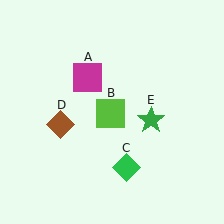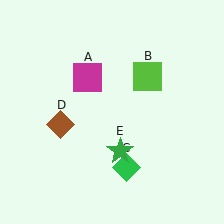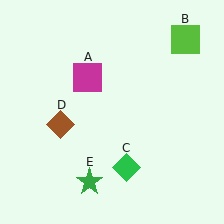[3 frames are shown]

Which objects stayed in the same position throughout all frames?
Magenta square (object A) and green diamond (object C) and brown diamond (object D) remained stationary.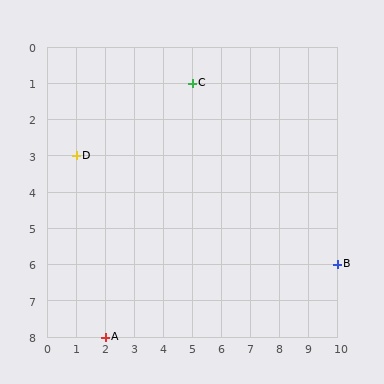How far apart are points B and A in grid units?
Points B and A are 8 columns and 2 rows apart (about 8.2 grid units diagonally).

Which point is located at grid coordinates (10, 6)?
Point B is at (10, 6).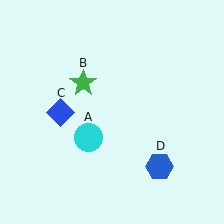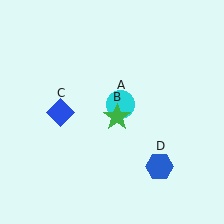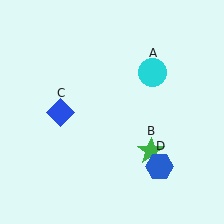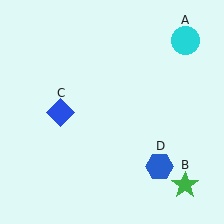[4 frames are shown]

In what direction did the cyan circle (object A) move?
The cyan circle (object A) moved up and to the right.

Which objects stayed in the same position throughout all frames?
Blue diamond (object C) and blue hexagon (object D) remained stationary.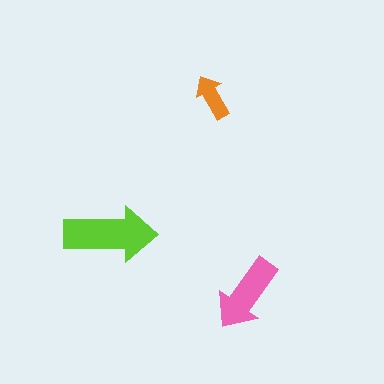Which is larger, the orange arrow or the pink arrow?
The pink one.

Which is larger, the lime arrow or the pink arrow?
The lime one.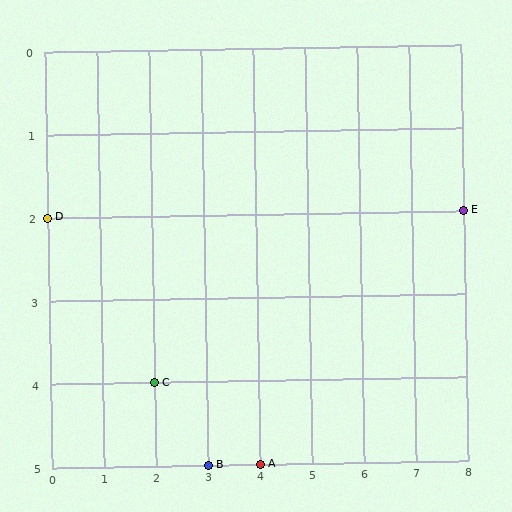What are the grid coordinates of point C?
Point C is at grid coordinates (2, 4).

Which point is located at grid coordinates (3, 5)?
Point B is at (3, 5).